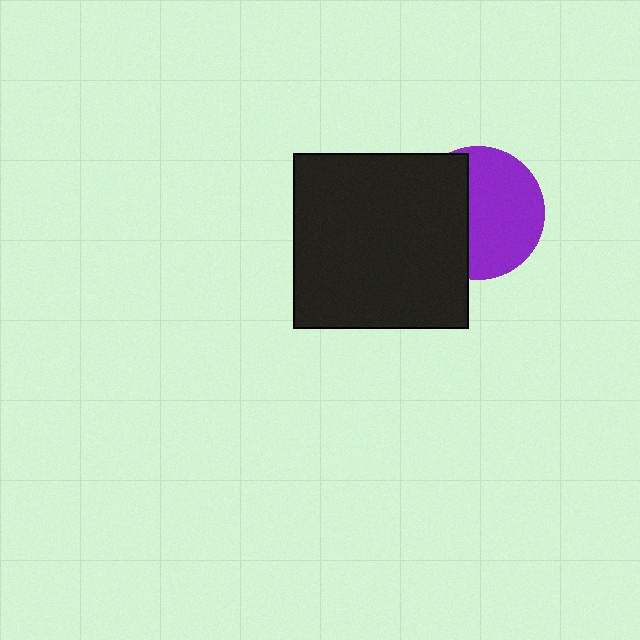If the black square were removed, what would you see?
You would see the complete purple circle.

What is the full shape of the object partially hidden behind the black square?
The partially hidden object is a purple circle.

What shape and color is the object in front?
The object in front is a black square.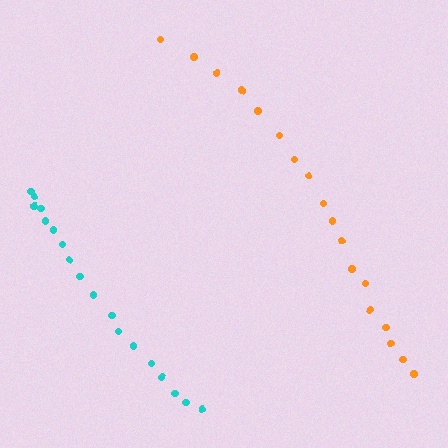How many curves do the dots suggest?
There are 2 distinct paths.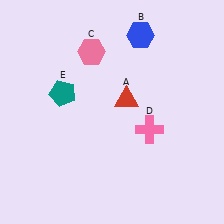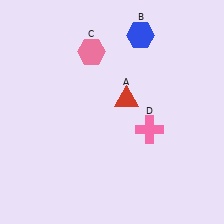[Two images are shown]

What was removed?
The teal pentagon (E) was removed in Image 2.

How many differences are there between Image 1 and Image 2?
There is 1 difference between the two images.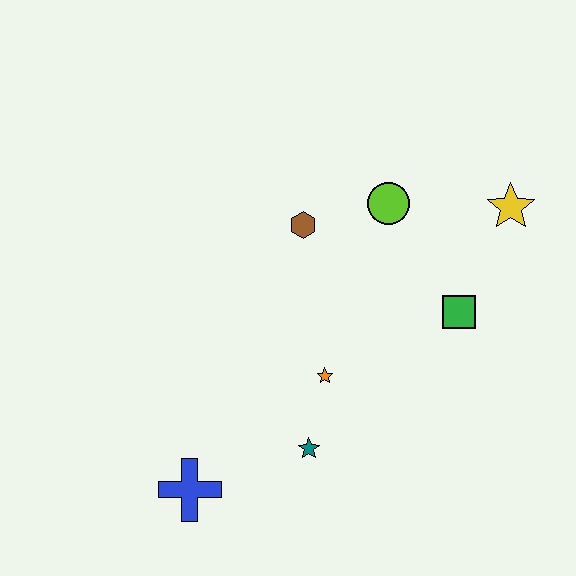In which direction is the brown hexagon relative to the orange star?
The brown hexagon is above the orange star.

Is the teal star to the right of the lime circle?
No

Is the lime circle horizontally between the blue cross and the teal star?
No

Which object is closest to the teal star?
The orange star is closest to the teal star.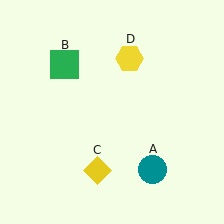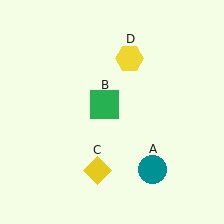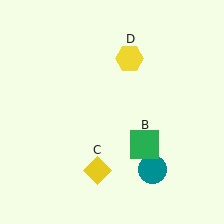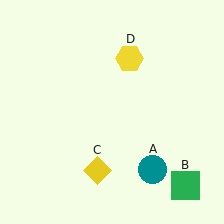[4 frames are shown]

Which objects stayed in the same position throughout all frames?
Teal circle (object A) and yellow diamond (object C) and yellow hexagon (object D) remained stationary.